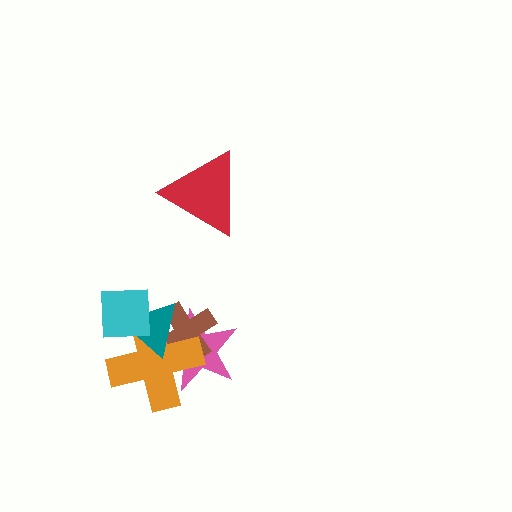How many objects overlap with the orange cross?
4 objects overlap with the orange cross.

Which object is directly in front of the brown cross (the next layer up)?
The orange cross is directly in front of the brown cross.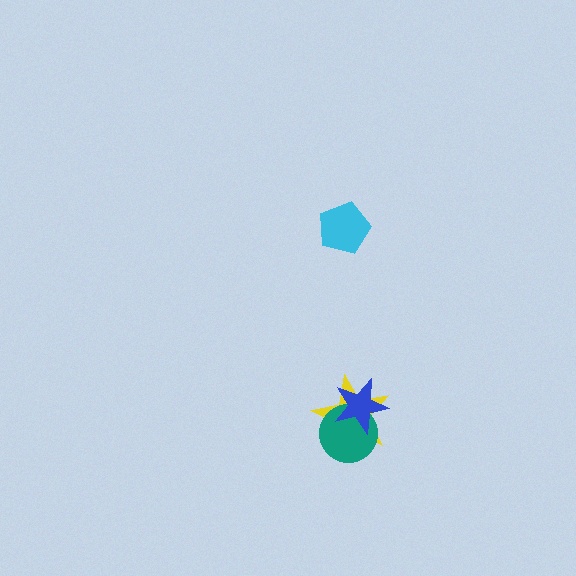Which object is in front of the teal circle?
The blue star is in front of the teal circle.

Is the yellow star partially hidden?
Yes, it is partially covered by another shape.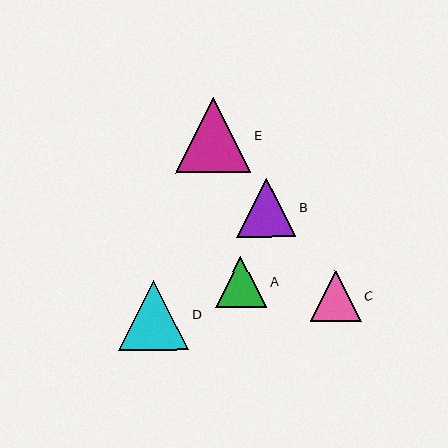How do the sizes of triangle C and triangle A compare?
Triangle C and triangle A are approximately the same size.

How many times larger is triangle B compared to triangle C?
Triangle B is approximately 1.2 times the size of triangle C.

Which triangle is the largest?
Triangle E is the largest with a size of approximately 75 pixels.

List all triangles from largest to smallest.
From largest to smallest: E, D, B, C, A.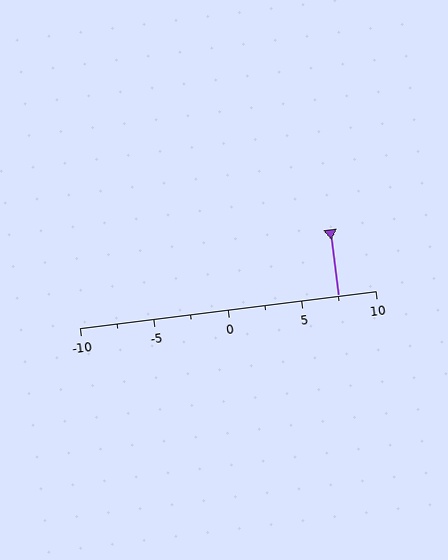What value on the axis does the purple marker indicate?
The marker indicates approximately 7.5.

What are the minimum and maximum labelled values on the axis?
The axis runs from -10 to 10.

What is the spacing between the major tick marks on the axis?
The major ticks are spaced 5 apart.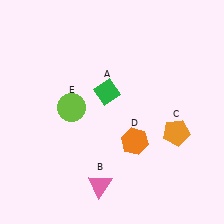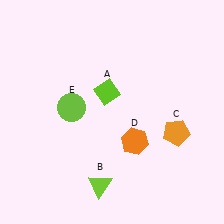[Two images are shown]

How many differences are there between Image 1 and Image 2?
There are 2 differences between the two images.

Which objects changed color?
A changed from green to lime. B changed from pink to lime.